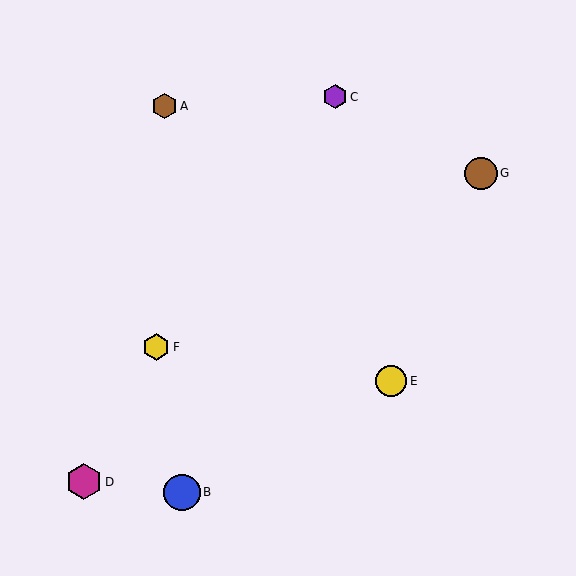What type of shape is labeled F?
Shape F is a yellow hexagon.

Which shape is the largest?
The blue circle (labeled B) is the largest.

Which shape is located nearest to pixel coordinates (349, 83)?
The purple hexagon (labeled C) at (335, 97) is nearest to that location.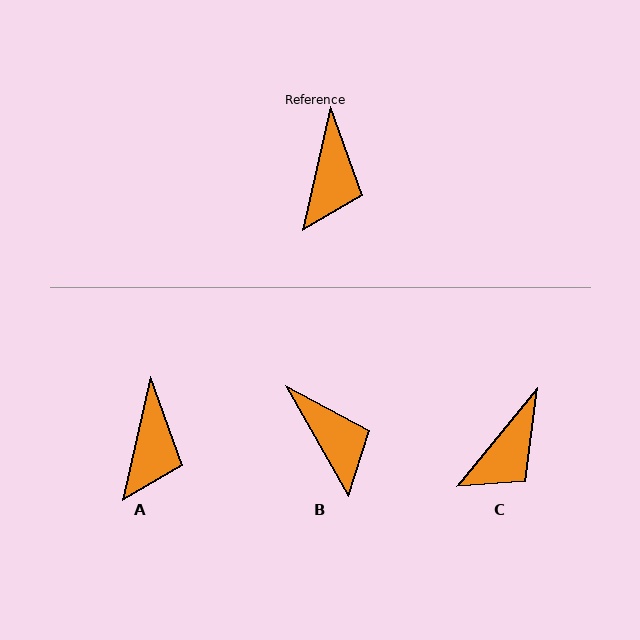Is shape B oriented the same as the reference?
No, it is off by about 42 degrees.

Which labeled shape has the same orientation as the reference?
A.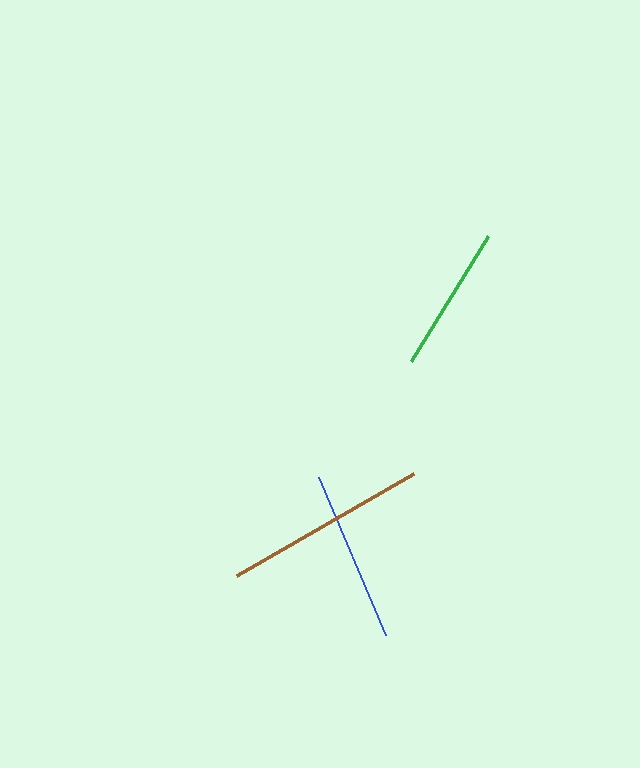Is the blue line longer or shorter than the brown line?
The brown line is longer than the blue line.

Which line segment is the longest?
The brown line is the longest at approximately 204 pixels.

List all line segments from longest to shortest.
From longest to shortest: brown, blue, green.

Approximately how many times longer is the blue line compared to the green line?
The blue line is approximately 1.2 times the length of the green line.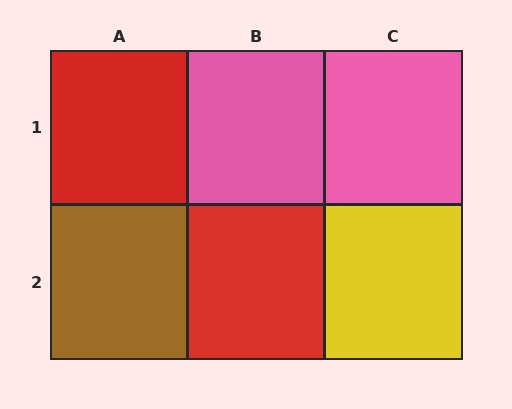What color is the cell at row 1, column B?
Pink.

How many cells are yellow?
1 cell is yellow.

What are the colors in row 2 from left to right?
Brown, red, yellow.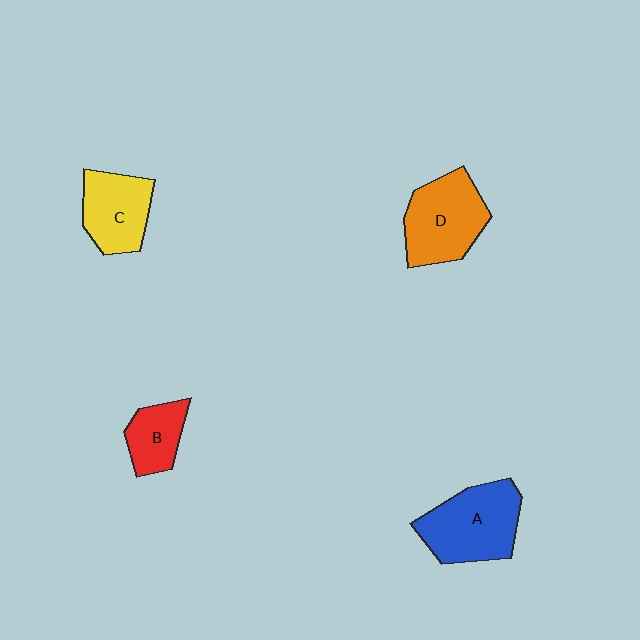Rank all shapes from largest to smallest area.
From largest to smallest: A (blue), D (orange), C (yellow), B (red).